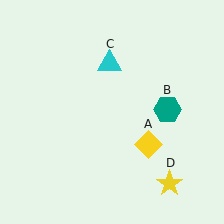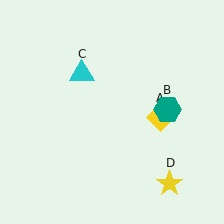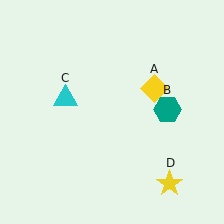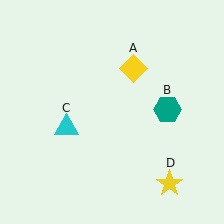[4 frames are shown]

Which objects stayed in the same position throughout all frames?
Teal hexagon (object B) and yellow star (object D) remained stationary.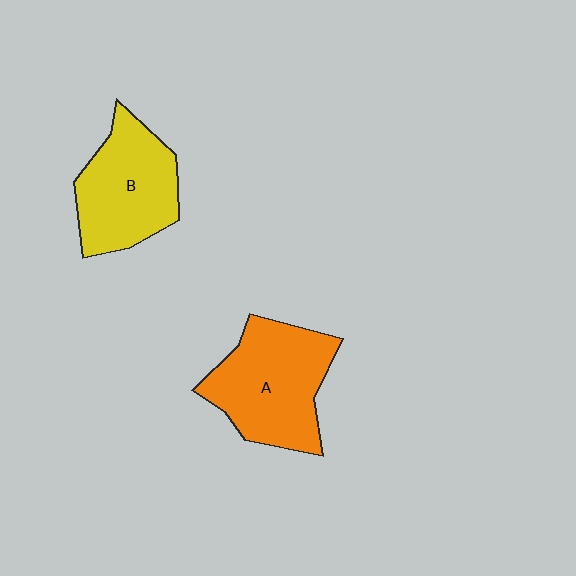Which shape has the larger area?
Shape A (orange).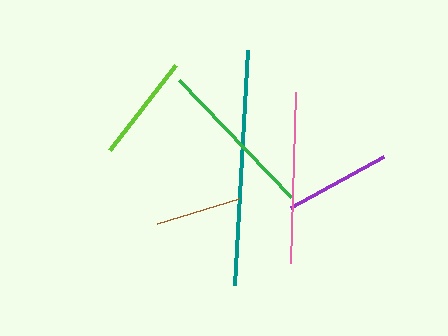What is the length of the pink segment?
The pink segment is approximately 171 pixels long.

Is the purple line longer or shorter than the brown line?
The purple line is longer than the brown line.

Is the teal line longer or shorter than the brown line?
The teal line is longer than the brown line.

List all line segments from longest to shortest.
From longest to shortest: teal, pink, green, lime, purple, brown.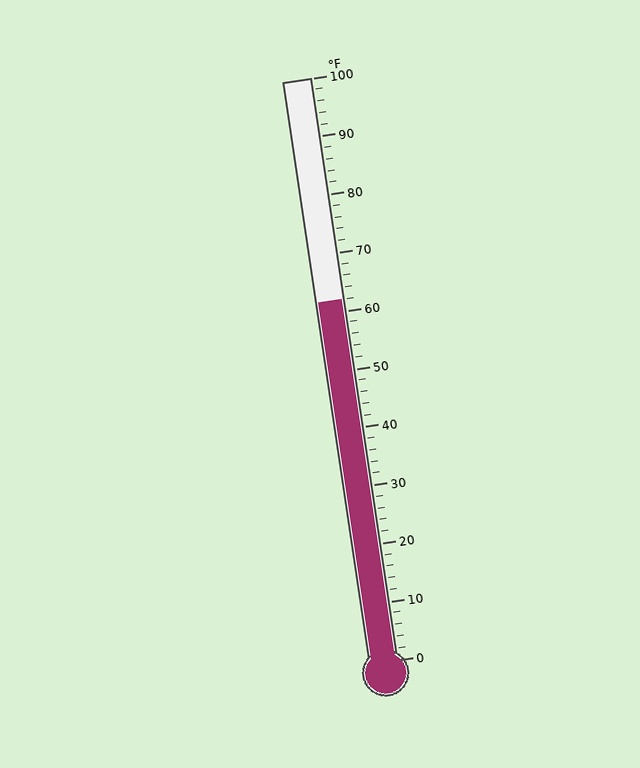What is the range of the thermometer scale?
The thermometer scale ranges from 0°F to 100°F.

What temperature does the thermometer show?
The thermometer shows approximately 62°F.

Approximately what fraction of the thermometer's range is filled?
The thermometer is filled to approximately 60% of its range.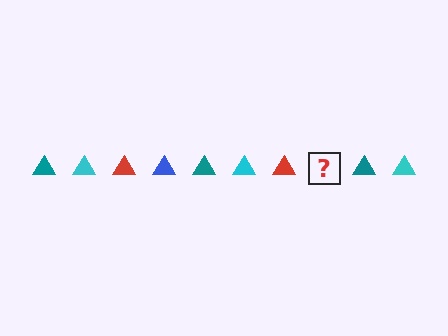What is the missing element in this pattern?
The missing element is a blue triangle.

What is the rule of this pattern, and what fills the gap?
The rule is that the pattern cycles through teal, cyan, red, blue triangles. The gap should be filled with a blue triangle.